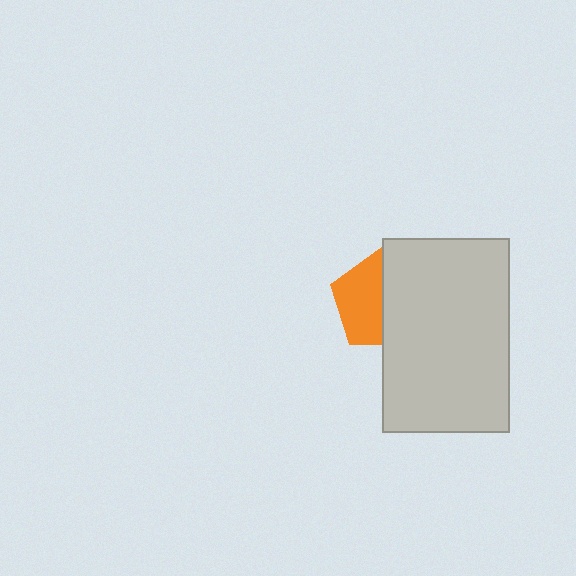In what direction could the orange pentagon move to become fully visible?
The orange pentagon could move left. That would shift it out from behind the light gray rectangle entirely.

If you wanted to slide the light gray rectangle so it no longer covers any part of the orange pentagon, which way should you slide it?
Slide it right — that is the most direct way to separate the two shapes.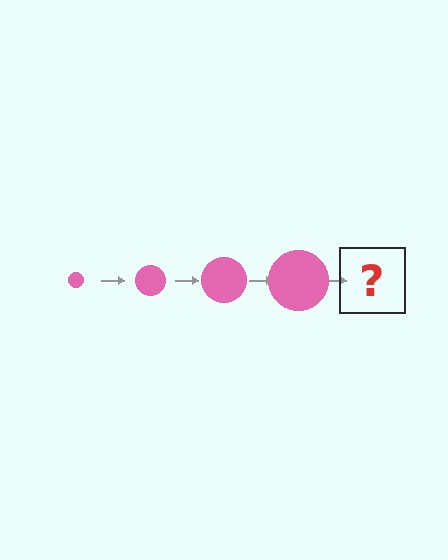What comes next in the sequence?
The next element should be a pink circle, larger than the previous one.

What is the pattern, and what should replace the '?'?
The pattern is that the circle gets progressively larger each step. The '?' should be a pink circle, larger than the previous one.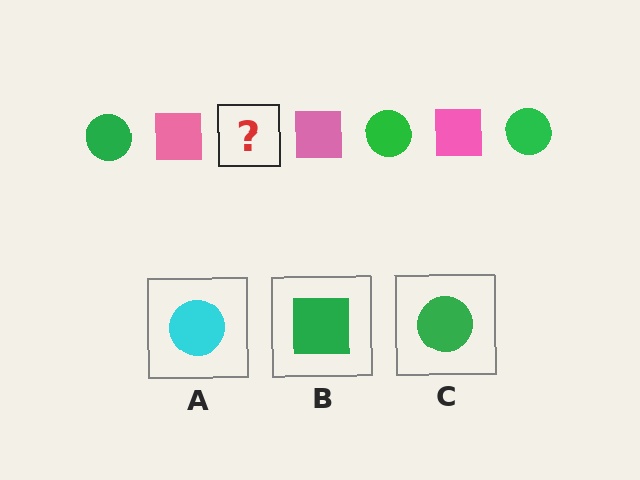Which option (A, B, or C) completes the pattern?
C.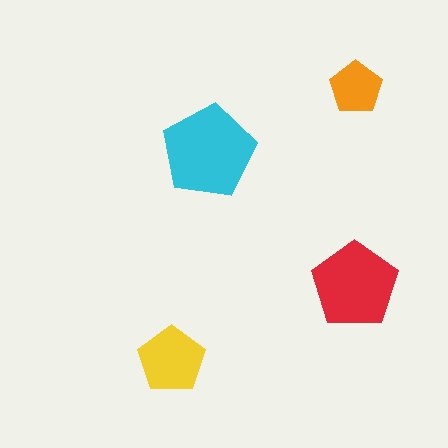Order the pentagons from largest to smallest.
the cyan one, the red one, the yellow one, the orange one.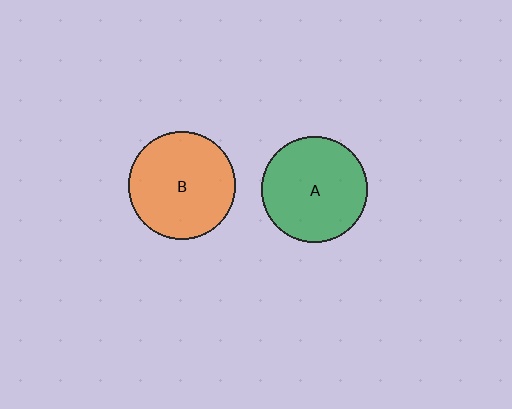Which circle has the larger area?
Circle B (orange).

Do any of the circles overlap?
No, none of the circles overlap.